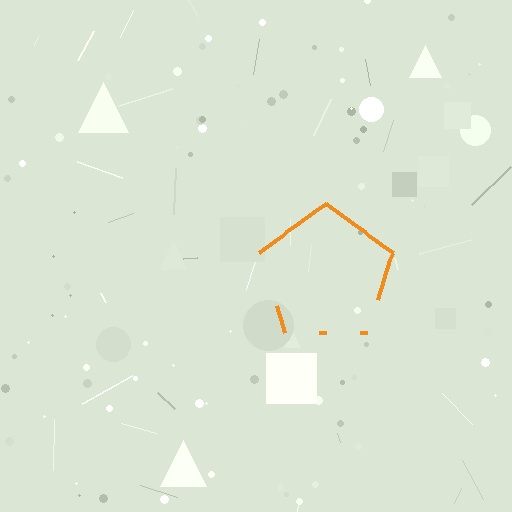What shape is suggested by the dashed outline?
The dashed outline suggests a pentagon.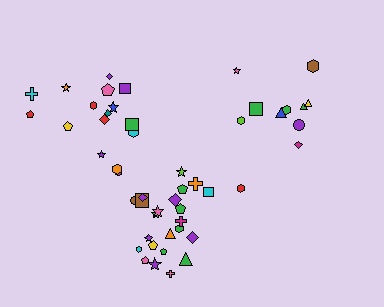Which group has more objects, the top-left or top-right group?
The top-left group.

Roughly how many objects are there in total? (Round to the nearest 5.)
Roughly 50 objects in total.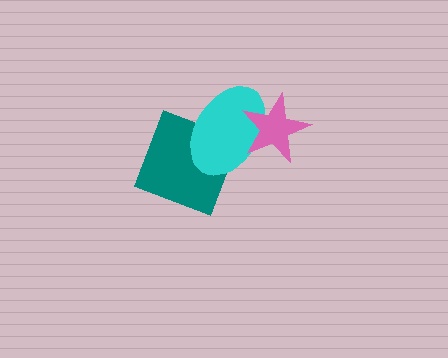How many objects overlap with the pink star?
1 object overlaps with the pink star.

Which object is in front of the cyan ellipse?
The pink star is in front of the cyan ellipse.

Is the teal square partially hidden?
Yes, it is partially covered by another shape.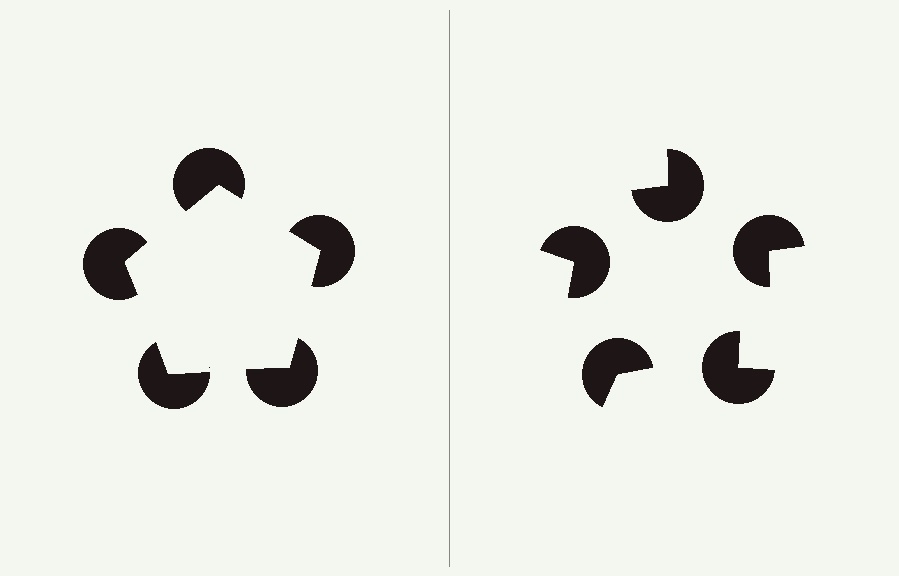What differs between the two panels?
The pac-man discs are positioned identically on both sides; only the wedge orientations differ. On the left they align to a pentagon; on the right they are misaligned.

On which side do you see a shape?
An illusory pentagon appears on the left side. On the right side the wedge cuts are rotated, so no coherent shape forms.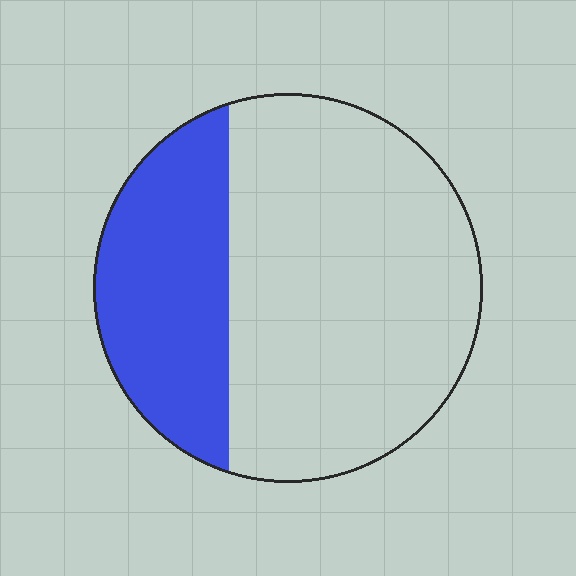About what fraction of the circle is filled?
About one third (1/3).